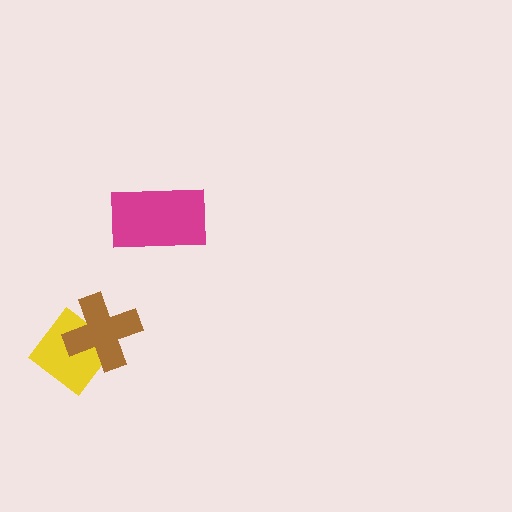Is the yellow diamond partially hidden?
Yes, it is partially covered by another shape.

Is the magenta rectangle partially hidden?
No, no other shape covers it.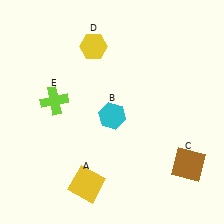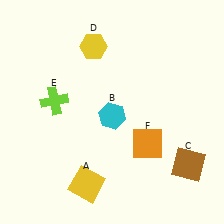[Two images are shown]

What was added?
An orange square (F) was added in Image 2.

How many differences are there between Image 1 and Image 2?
There is 1 difference between the two images.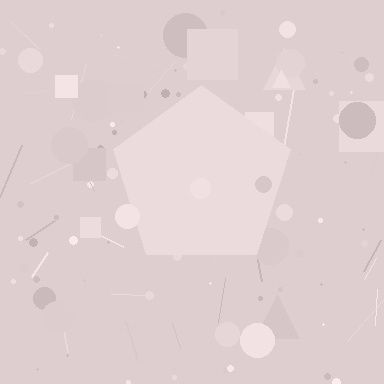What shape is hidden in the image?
A pentagon is hidden in the image.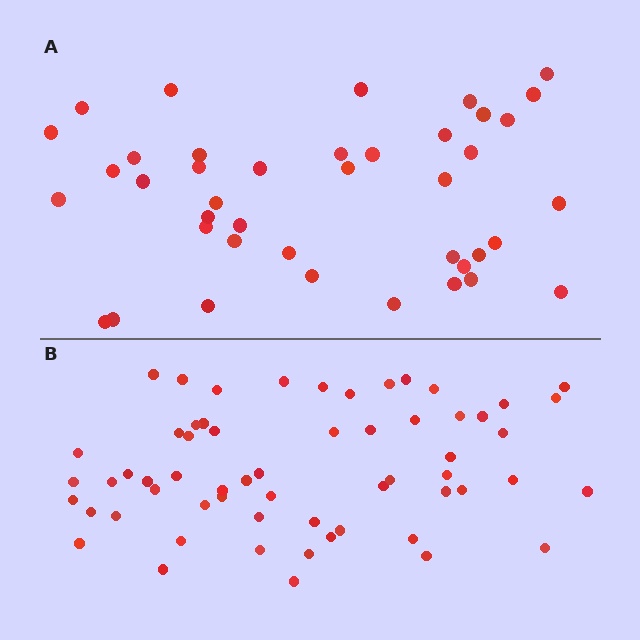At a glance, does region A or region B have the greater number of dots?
Region B (the bottom region) has more dots.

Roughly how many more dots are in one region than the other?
Region B has approximately 20 more dots than region A.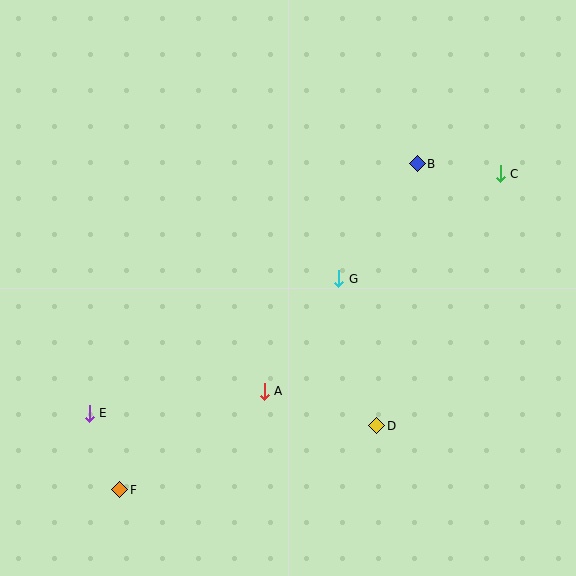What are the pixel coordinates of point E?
Point E is at (89, 413).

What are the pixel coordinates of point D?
Point D is at (377, 426).